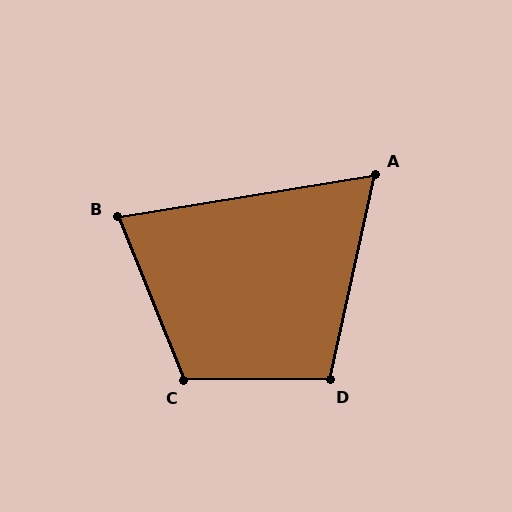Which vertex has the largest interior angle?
C, at approximately 111 degrees.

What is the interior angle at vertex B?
Approximately 77 degrees (acute).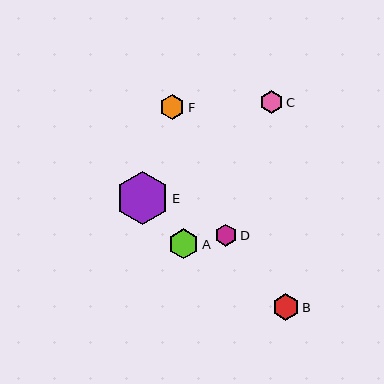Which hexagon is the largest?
Hexagon E is the largest with a size of approximately 53 pixels.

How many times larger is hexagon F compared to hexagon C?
Hexagon F is approximately 1.1 times the size of hexagon C.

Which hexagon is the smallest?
Hexagon D is the smallest with a size of approximately 22 pixels.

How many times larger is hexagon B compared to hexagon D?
Hexagon B is approximately 1.2 times the size of hexagon D.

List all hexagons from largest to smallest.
From largest to smallest: E, A, B, F, C, D.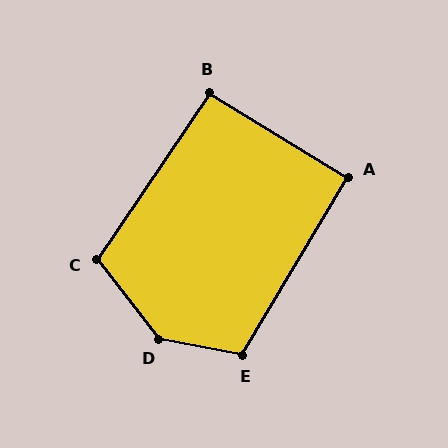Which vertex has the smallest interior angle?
A, at approximately 91 degrees.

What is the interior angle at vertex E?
Approximately 110 degrees (obtuse).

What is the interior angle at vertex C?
Approximately 108 degrees (obtuse).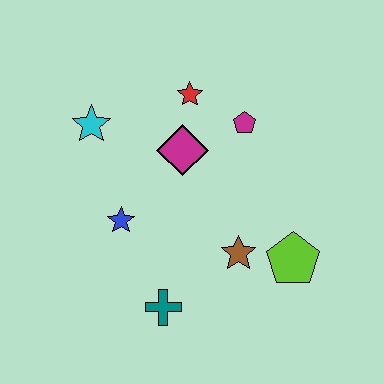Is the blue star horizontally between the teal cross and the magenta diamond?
No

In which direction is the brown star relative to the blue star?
The brown star is to the right of the blue star.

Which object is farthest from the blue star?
The lime pentagon is farthest from the blue star.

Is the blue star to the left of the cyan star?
No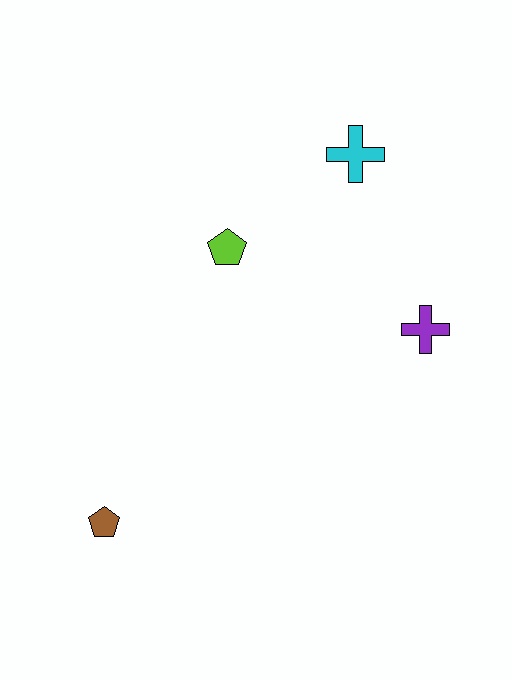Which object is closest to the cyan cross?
The lime pentagon is closest to the cyan cross.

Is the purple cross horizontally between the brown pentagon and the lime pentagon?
No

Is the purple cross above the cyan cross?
No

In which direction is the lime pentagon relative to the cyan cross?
The lime pentagon is to the left of the cyan cross.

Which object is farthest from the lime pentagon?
The brown pentagon is farthest from the lime pentagon.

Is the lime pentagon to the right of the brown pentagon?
Yes